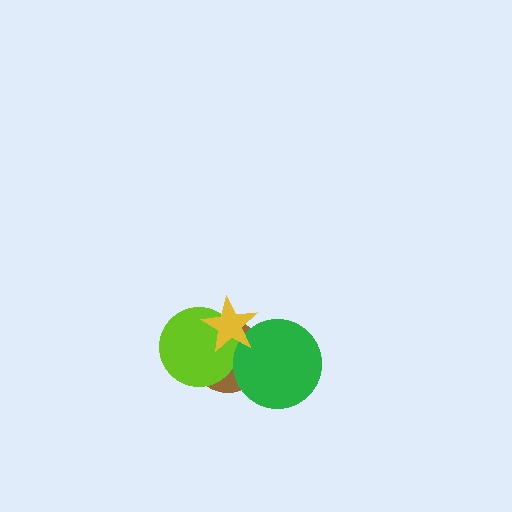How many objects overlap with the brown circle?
3 objects overlap with the brown circle.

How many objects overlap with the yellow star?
3 objects overlap with the yellow star.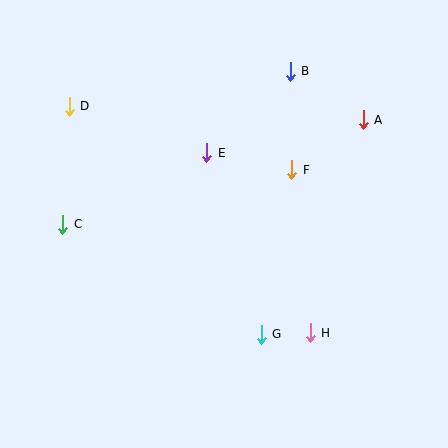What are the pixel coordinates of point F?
Point F is at (292, 170).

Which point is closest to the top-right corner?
Point A is closest to the top-right corner.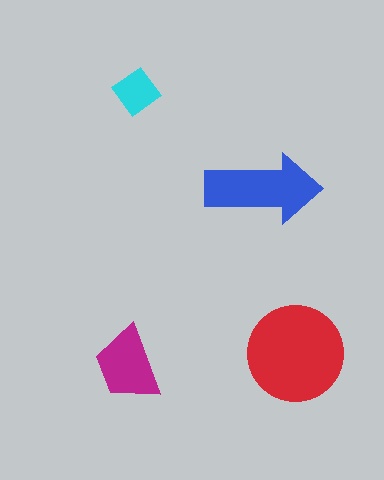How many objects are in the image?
There are 4 objects in the image.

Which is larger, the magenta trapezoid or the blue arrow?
The blue arrow.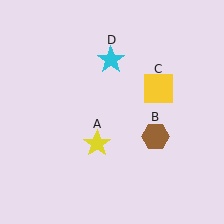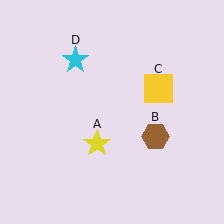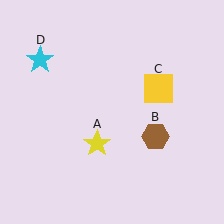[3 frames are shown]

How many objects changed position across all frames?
1 object changed position: cyan star (object D).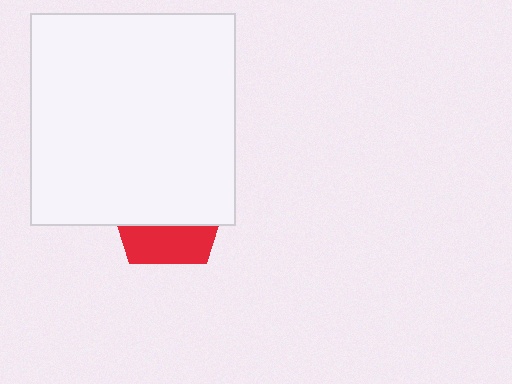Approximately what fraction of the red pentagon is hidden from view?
Roughly 66% of the red pentagon is hidden behind the white rectangle.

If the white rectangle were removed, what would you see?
You would see the complete red pentagon.